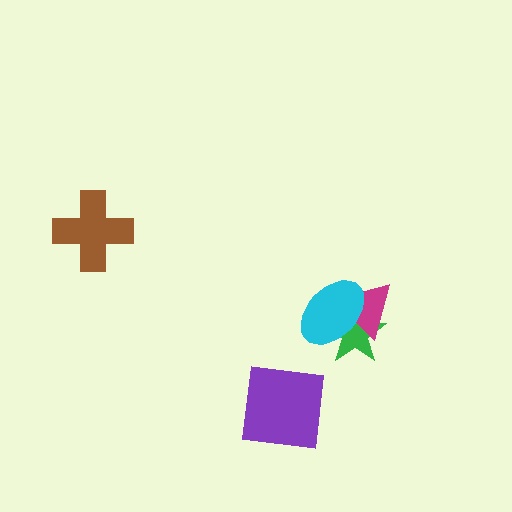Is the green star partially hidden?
Yes, it is partially covered by another shape.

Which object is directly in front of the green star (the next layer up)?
The magenta triangle is directly in front of the green star.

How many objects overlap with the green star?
2 objects overlap with the green star.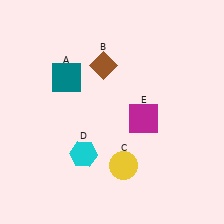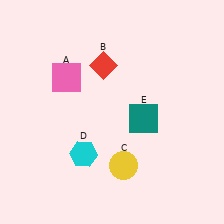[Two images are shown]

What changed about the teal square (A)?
In Image 1, A is teal. In Image 2, it changed to pink.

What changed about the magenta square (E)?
In Image 1, E is magenta. In Image 2, it changed to teal.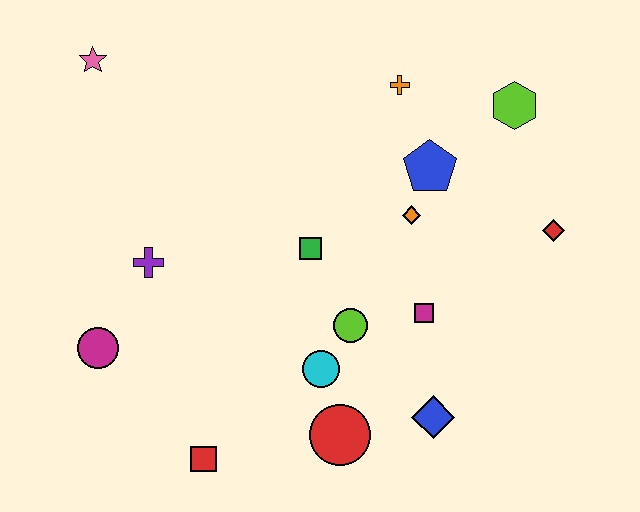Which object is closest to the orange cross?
The blue pentagon is closest to the orange cross.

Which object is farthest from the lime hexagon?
The magenta circle is farthest from the lime hexagon.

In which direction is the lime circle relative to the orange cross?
The lime circle is below the orange cross.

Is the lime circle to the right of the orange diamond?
No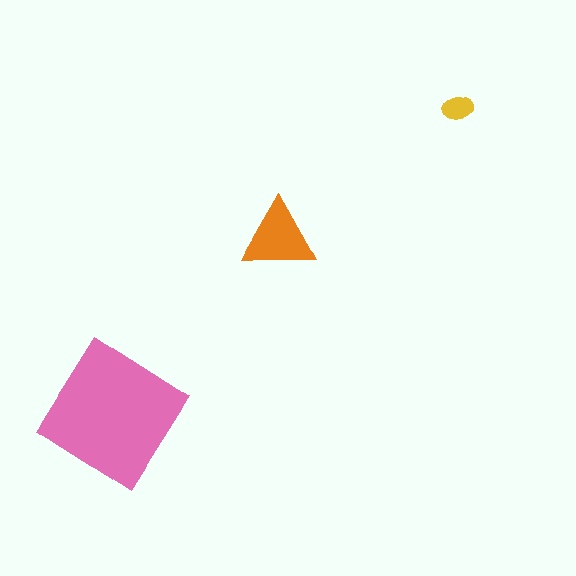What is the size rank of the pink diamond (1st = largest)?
1st.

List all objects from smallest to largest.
The yellow ellipse, the orange triangle, the pink diamond.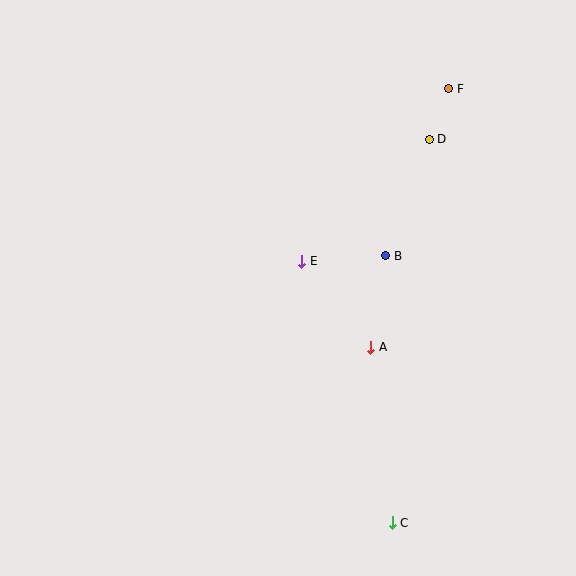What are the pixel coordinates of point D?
Point D is at (429, 139).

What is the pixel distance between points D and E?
The distance between D and E is 177 pixels.